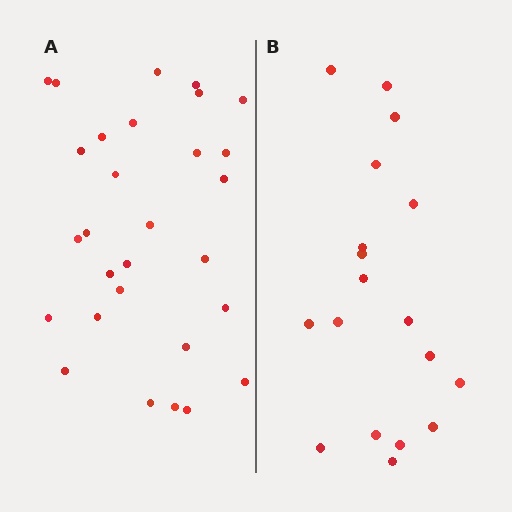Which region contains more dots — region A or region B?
Region A (the left region) has more dots.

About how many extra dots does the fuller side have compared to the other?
Region A has roughly 12 or so more dots than region B.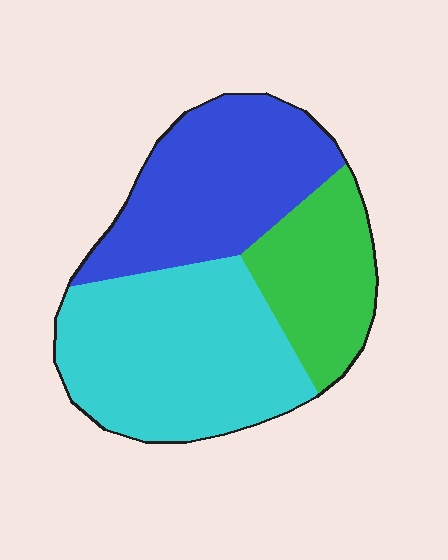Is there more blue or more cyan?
Cyan.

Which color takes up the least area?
Green, at roughly 20%.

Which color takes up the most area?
Cyan, at roughly 45%.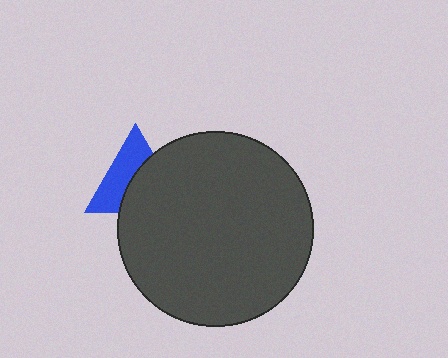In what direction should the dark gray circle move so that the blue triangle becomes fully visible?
The dark gray circle should move toward the lower-right. That is the shortest direction to clear the overlap and leave the blue triangle fully visible.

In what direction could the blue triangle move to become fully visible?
The blue triangle could move toward the upper-left. That would shift it out from behind the dark gray circle entirely.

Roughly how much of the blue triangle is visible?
About half of it is visible (roughly 49%).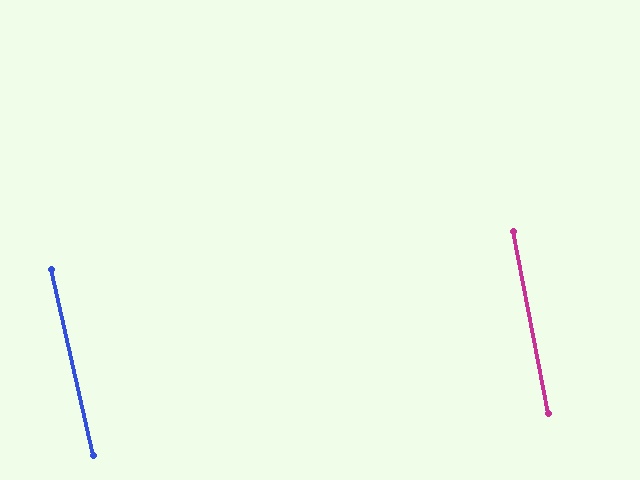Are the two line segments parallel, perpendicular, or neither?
Parallel — their directions differ by only 2.0°.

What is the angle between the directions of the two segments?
Approximately 2 degrees.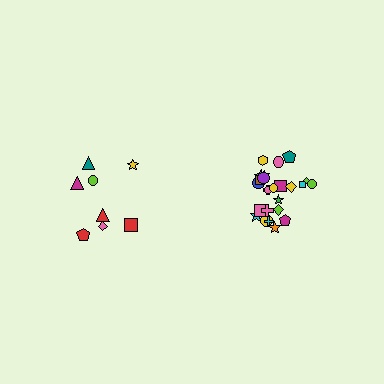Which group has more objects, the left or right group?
The right group.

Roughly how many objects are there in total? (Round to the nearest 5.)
Roughly 35 objects in total.